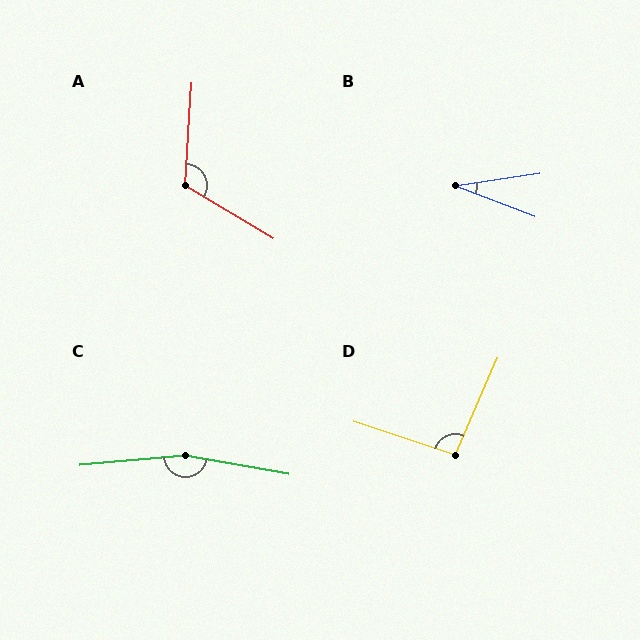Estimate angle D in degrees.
Approximately 95 degrees.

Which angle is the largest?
C, at approximately 165 degrees.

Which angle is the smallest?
B, at approximately 30 degrees.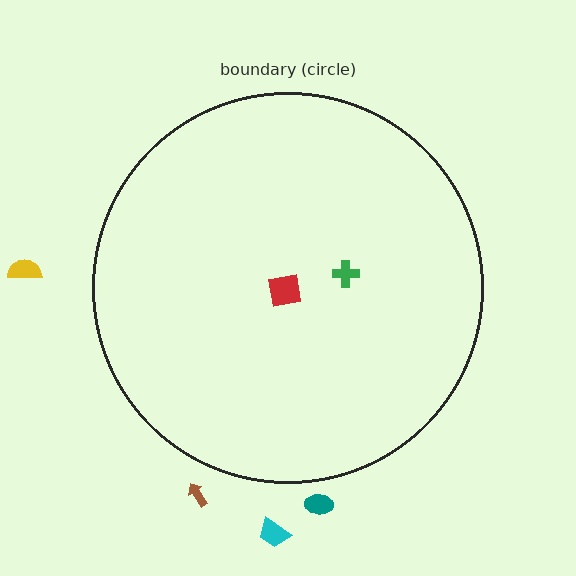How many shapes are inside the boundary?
2 inside, 4 outside.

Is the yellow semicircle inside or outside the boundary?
Outside.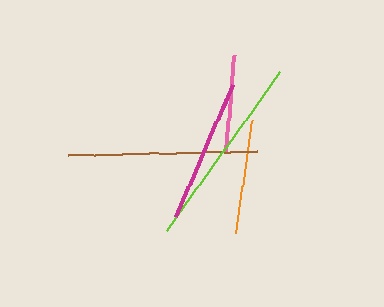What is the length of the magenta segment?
The magenta segment is approximately 144 pixels long.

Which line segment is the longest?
The lime line is the longest at approximately 194 pixels.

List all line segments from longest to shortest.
From longest to shortest: lime, brown, magenta, orange, pink.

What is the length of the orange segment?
The orange segment is approximately 114 pixels long.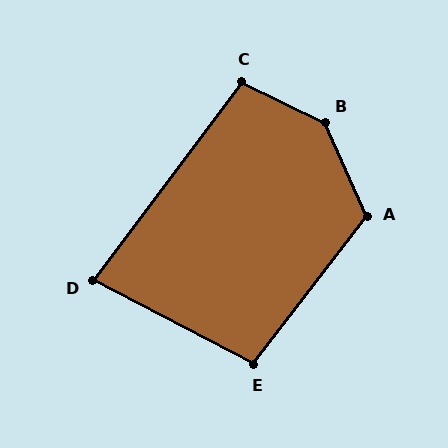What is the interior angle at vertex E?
Approximately 100 degrees (obtuse).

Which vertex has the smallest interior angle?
D, at approximately 81 degrees.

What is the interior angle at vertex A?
Approximately 118 degrees (obtuse).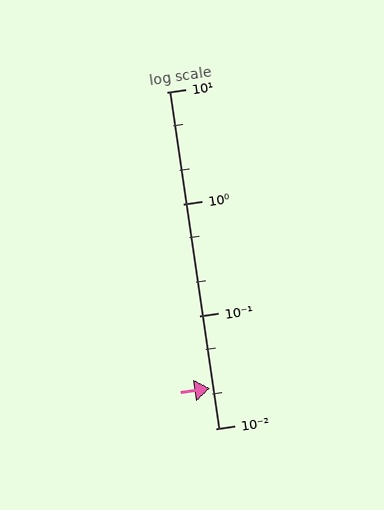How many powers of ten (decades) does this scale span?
The scale spans 3 decades, from 0.01 to 10.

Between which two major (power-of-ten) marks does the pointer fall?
The pointer is between 0.01 and 0.1.